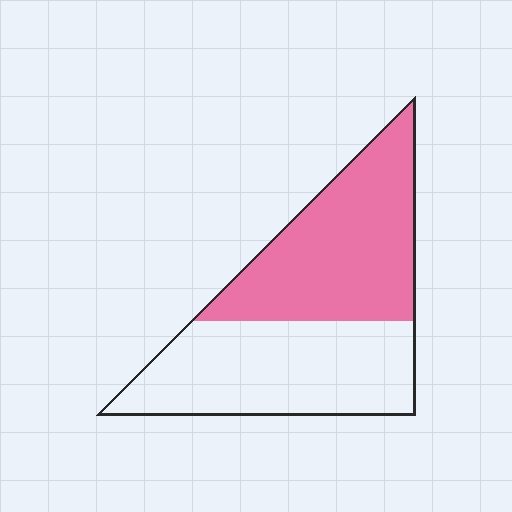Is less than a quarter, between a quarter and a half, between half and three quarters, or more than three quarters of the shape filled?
Between a quarter and a half.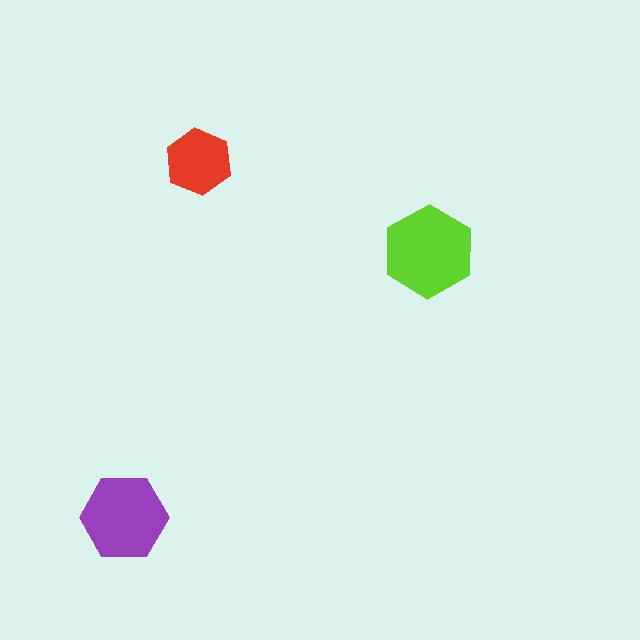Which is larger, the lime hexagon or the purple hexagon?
The lime one.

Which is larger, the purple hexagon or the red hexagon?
The purple one.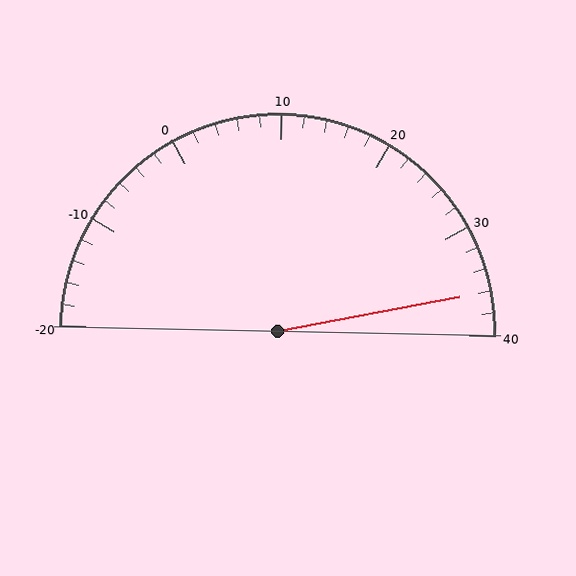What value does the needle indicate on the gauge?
The needle indicates approximately 36.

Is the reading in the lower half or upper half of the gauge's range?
The reading is in the upper half of the range (-20 to 40).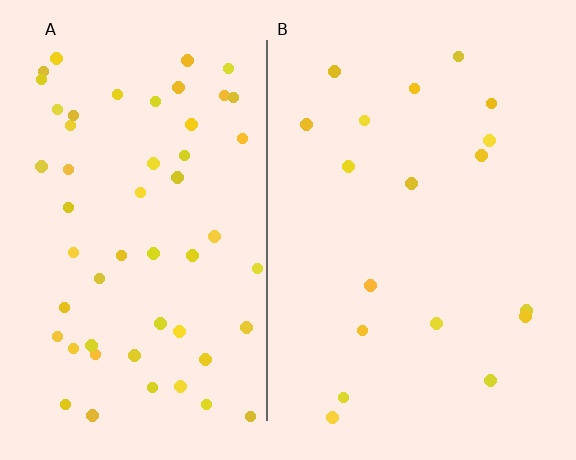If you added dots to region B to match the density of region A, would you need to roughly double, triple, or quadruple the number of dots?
Approximately triple.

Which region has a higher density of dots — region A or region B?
A (the left).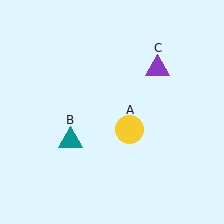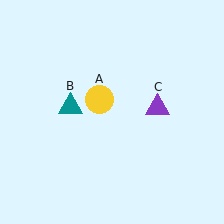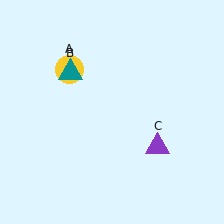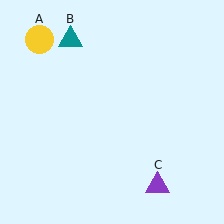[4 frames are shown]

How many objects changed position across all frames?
3 objects changed position: yellow circle (object A), teal triangle (object B), purple triangle (object C).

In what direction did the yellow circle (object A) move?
The yellow circle (object A) moved up and to the left.